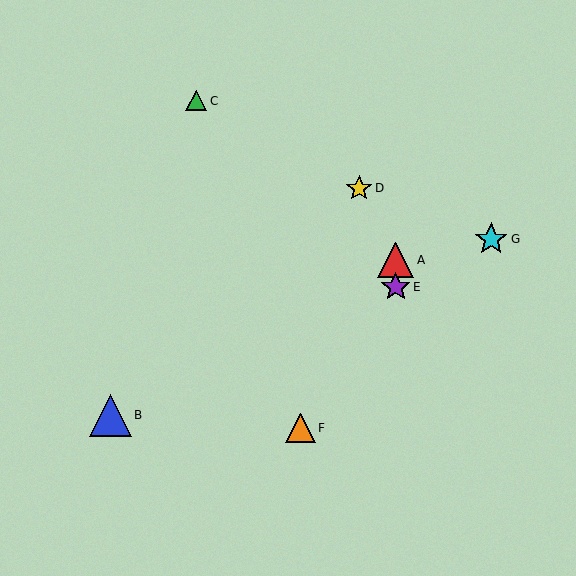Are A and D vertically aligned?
No, A is at x≈396 and D is at x≈359.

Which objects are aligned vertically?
Objects A, E are aligned vertically.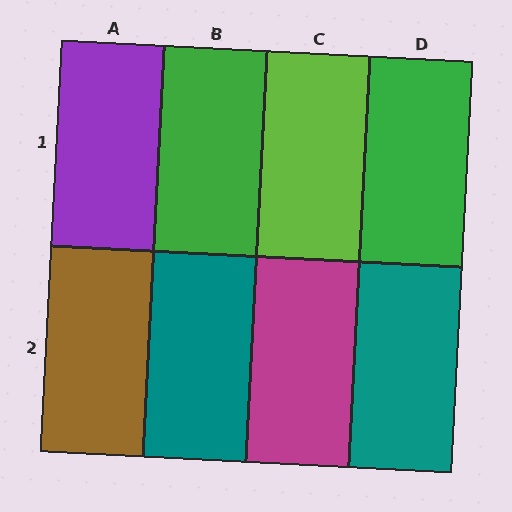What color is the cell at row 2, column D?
Teal.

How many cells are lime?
1 cell is lime.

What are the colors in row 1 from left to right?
Purple, green, lime, green.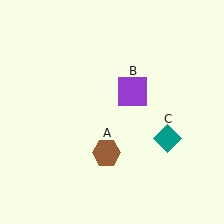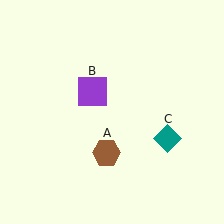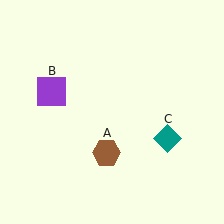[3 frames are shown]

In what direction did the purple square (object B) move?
The purple square (object B) moved left.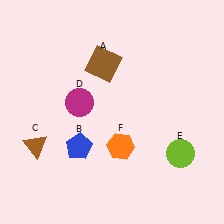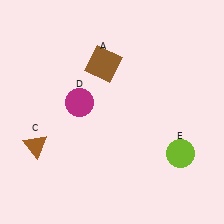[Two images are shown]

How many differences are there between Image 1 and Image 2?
There are 2 differences between the two images.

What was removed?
The orange hexagon (F), the blue pentagon (B) were removed in Image 2.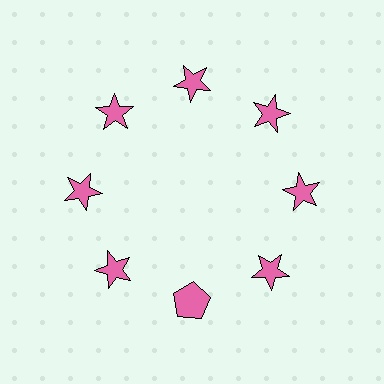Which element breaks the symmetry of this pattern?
The pink pentagon at roughly the 6 o'clock position breaks the symmetry. All other shapes are pink stars.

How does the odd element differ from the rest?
It has a different shape: pentagon instead of star.